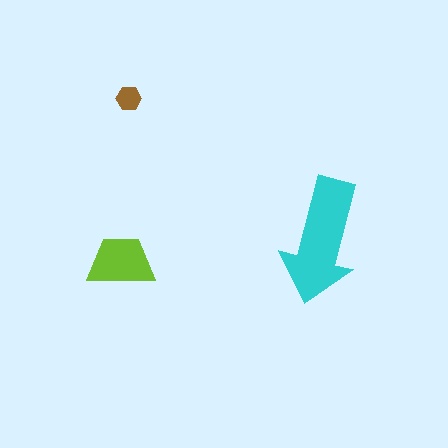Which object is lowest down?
The lime trapezoid is bottommost.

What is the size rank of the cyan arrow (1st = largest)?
1st.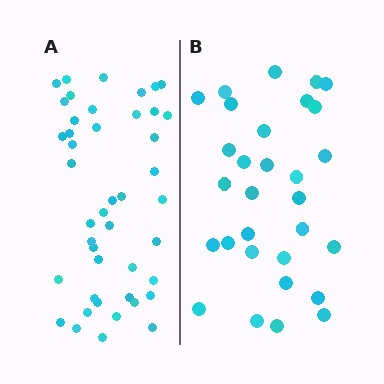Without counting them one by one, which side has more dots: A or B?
Region A (the left region) has more dots.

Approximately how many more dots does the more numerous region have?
Region A has approximately 15 more dots than region B.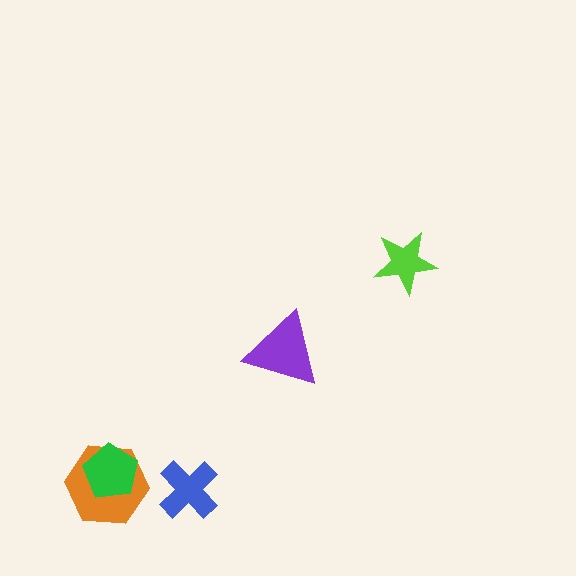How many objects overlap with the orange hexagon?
1 object overlaps with the orange hexagon.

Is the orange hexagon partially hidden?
Yes, it is partially covered by another shape.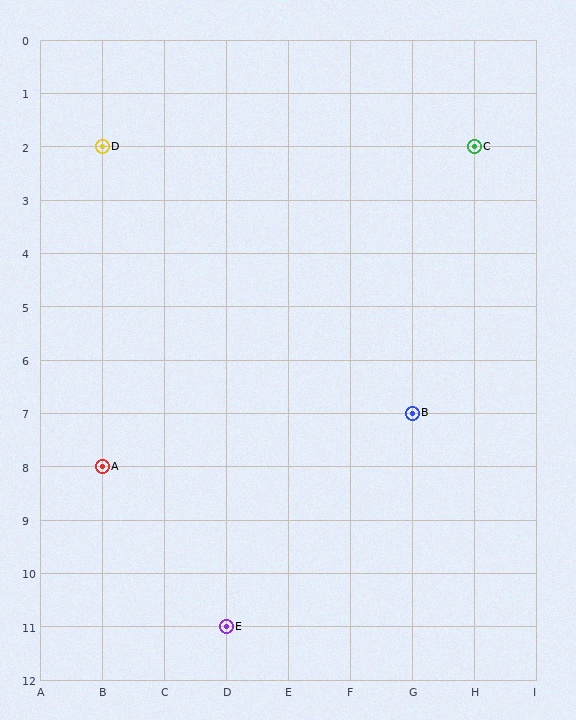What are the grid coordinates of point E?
Point E is at grid coordinates (D, 11).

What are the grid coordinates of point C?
Point C is at grid coordinates (H, 2).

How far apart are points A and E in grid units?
Points A and E are 2 columns and 3 rows apart (about 3.6 grid units diagonally).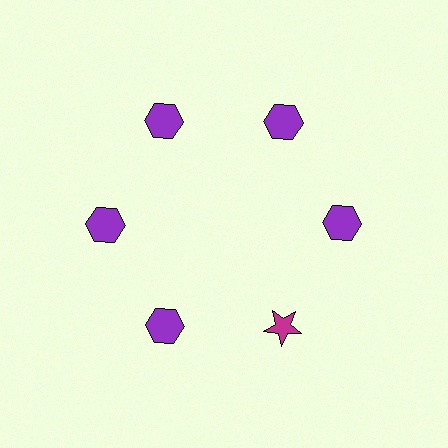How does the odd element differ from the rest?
It differs in both color (magenta instead of purple) and shape (star instead of hexagon).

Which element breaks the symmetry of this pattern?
The magenta star at roughly the 5 o'clock position breaks the symmetry. All other shapes are purple hexagons.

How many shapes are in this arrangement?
There are 6 shapes arranged in a ring pattern.